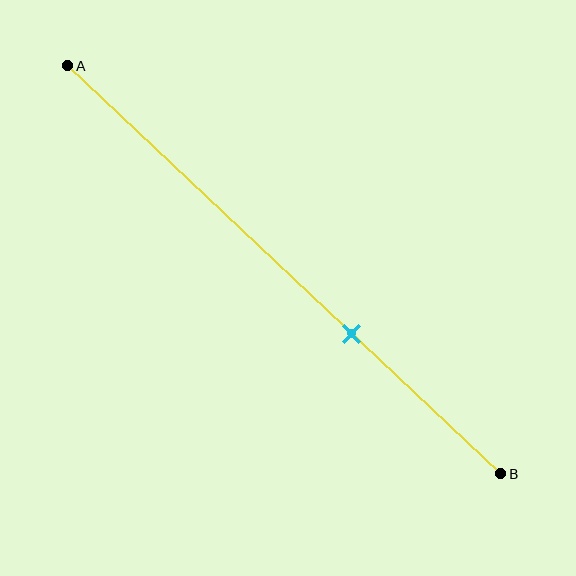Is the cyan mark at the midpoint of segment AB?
No, the mark is at about 65% from A, not at the 50% midpoint.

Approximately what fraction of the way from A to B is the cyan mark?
The cyan mark is approximately 65% of the way from A to B.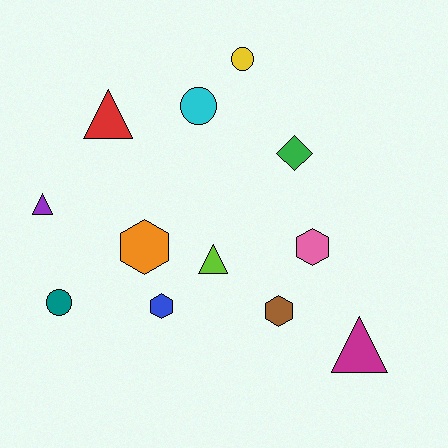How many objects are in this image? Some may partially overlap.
There are 12 objects.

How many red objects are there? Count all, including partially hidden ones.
There is 1 red object.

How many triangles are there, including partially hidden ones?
There are 4 triangles.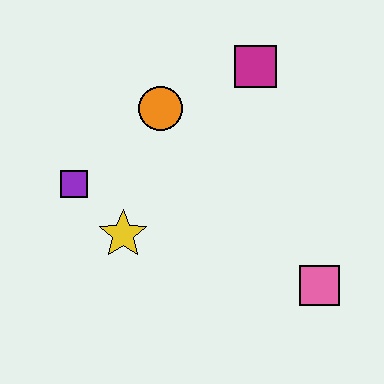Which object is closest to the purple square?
The yellow star is closest to the purple square.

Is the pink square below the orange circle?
Yes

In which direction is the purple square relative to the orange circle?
The purple square is to the left of the orange circle.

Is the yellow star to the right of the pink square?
No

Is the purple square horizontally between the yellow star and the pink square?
No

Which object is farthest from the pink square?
The purple square is farthest from the pink square.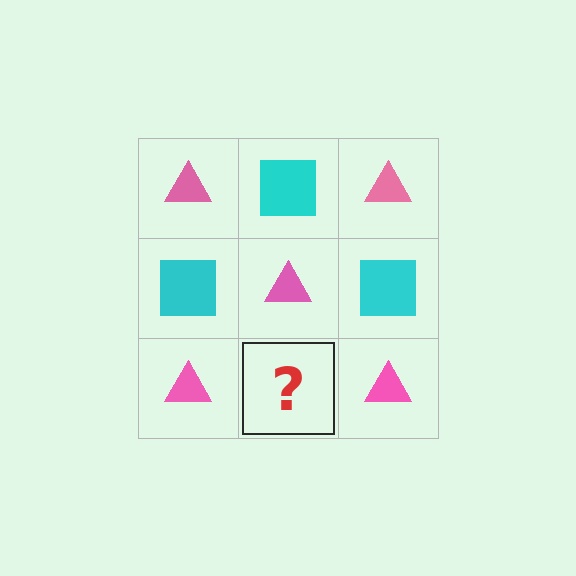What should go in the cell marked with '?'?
The missing cell should contain a cyan square.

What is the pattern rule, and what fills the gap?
The rule is that it alternates pink triangle and cyan square in a checkerboard pattern. The gap should be filled with a cyan square.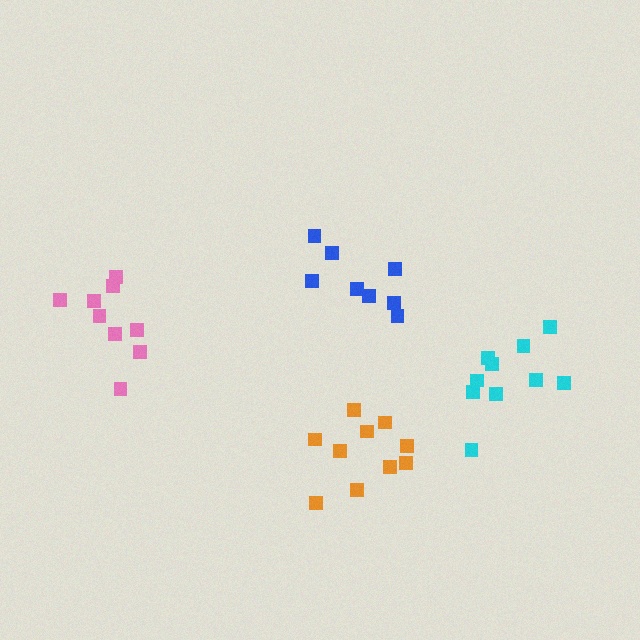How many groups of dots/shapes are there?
There are 4 groups.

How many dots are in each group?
Group 1: 10 dots, Group 2: 8 dots, Group 3: 9 dots, Group 4: 10 dots (37 total).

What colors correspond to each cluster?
The clusters are colored: orange, blue, pink, cyan.